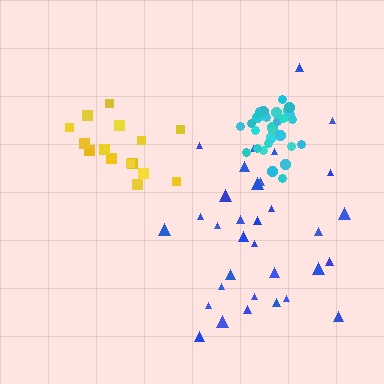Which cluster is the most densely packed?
Cyan.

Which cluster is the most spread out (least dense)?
Blue.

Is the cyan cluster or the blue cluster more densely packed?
Cyan.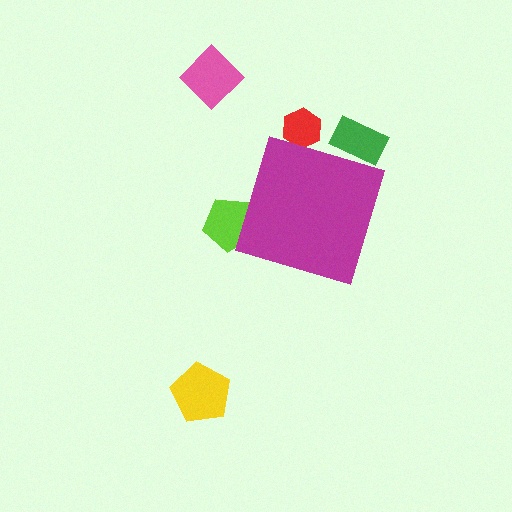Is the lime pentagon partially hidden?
Yes, the lime pentagon is partially hidden behind the magenta diamond.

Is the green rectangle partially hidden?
Yes, the green rectangle is partially hidden behind the magenta diamond.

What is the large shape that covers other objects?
A magenta diamond.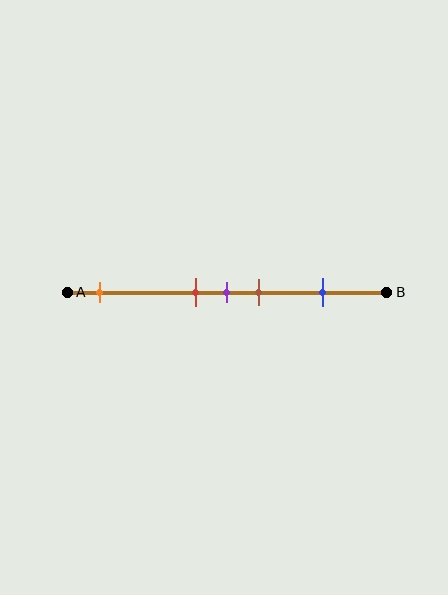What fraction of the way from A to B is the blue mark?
The blue mark is approximately 80% (0.8) of the way from A to B.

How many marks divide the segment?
There are 5 marks dividing the segment.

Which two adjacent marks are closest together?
The red and purple marks are the closest adjacent pair.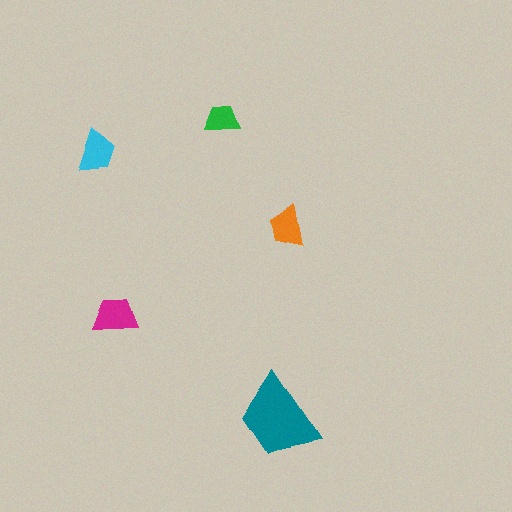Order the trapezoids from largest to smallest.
the teal one, the magenta one, the cyan one, the orange one, the green one.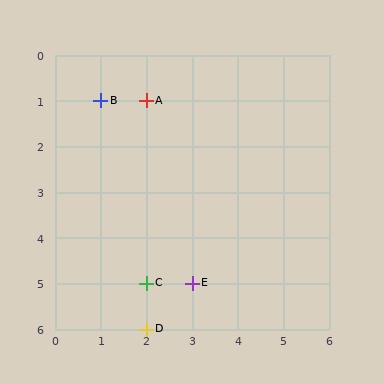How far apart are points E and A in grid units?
Points E and A are 1 column and 4 rows apart (about 4.1 grid units diagonally).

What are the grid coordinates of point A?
Point A is at grid coordinates (2, 1).